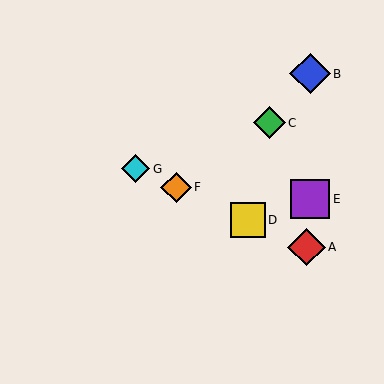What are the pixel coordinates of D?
Object D is at (248, 220).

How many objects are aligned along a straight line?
4 objects (A, D, F, G) are aligned along a straight line.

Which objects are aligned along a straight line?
Objects A, D, F, G are aligned along a straight line.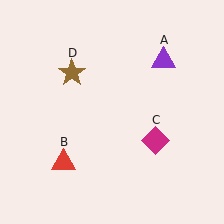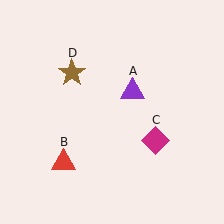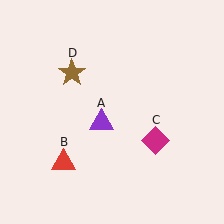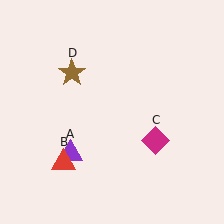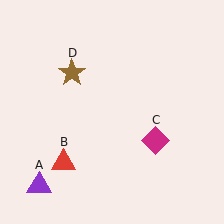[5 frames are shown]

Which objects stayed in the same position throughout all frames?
Red triangle (object B) and magenta diamond (object C) and brown star (object D) remained stationary.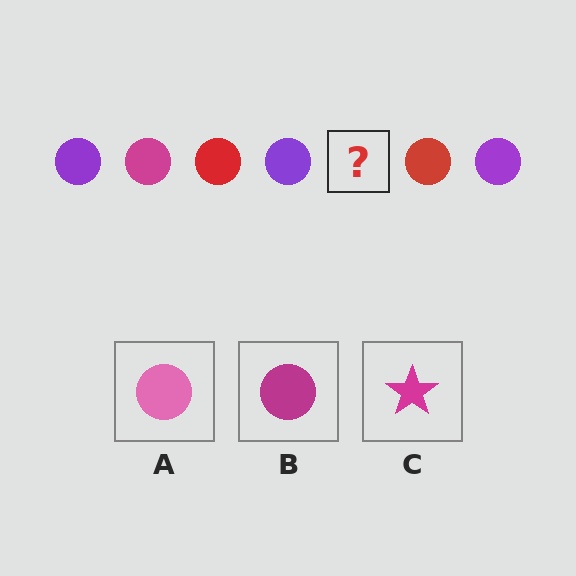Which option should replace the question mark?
Option B.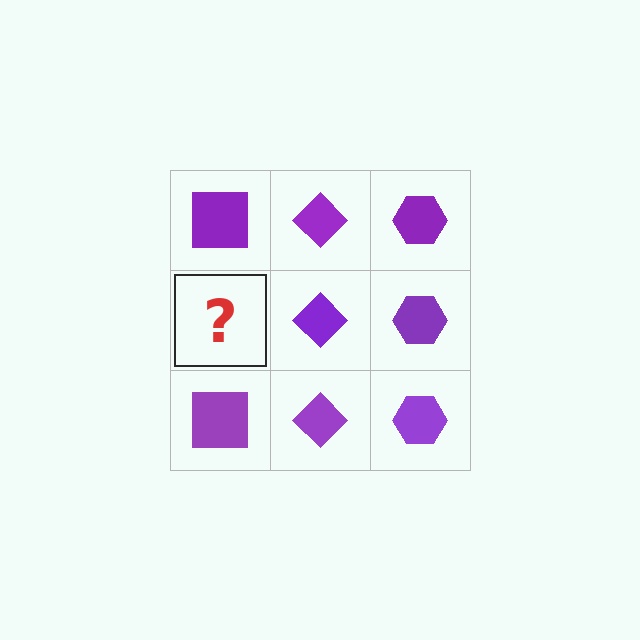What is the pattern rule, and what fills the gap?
The rule is that each column has a consistent shape. The gap should be filled with a purple square.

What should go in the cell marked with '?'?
The missing cell should contain a purple square.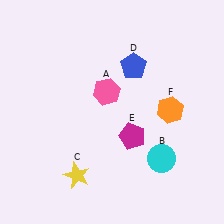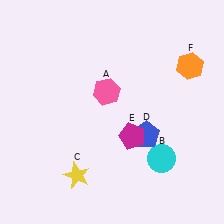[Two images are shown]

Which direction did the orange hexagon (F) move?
The orange hexagon (F) moved up.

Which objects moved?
The objects that moved are: the blue pentagon (D), the orange hexagon (F).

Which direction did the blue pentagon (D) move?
The blue pentagon (D) moved down.